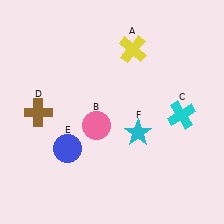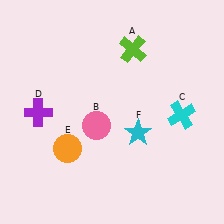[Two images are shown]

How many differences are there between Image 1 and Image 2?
There are 3 differences between the two images.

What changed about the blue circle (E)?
In Image 1, E is blue. In Image 2, it changed to orange.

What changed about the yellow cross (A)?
In Image 1, A is yellow. In Image 2, it changed to lime.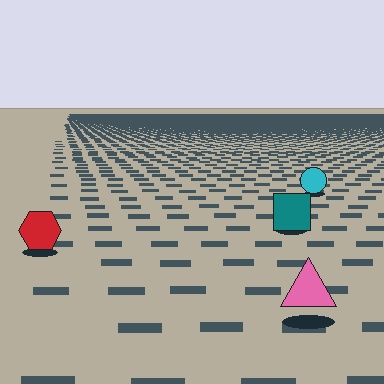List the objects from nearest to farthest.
From nearest to farthest: the pink triangle, the red hexagon, the teal square, the cyan circle.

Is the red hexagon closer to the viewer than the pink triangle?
No. The pink triangle is closer — you can tell from the texture gradient: the ground texture is coarser near it.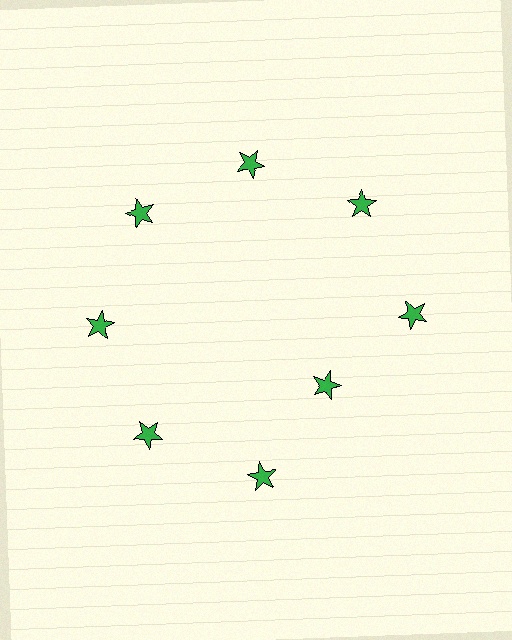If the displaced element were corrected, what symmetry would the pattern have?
It would have 8-fold rotational symmetry — the pattern would map onto itself every 45 degrees.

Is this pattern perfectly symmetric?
No. The 8 green stars are arranged in a ring, but one element near the 4 o'clock position is pulled inward toward the center, breaking the 8-fold rotational symmetry.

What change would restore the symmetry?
The symmetry would be restored by moving it outward, back onto the ring so that all 8 stars sit at equal angles and equal distance from the center.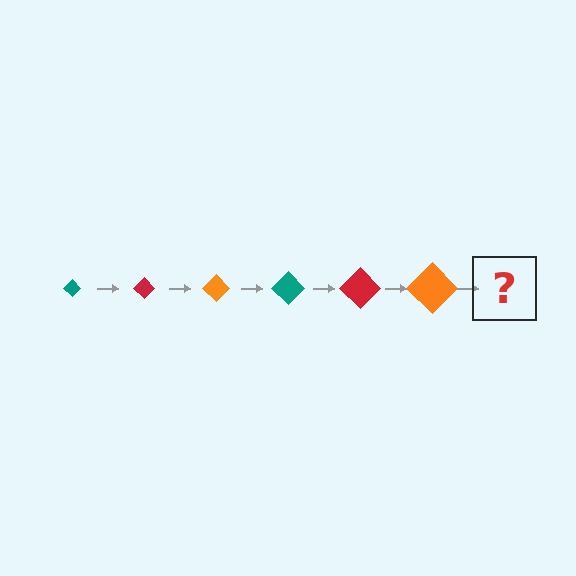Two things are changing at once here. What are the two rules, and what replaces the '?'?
The two rules are that the diamond grows larger each step and the color cycles through teal, red, and orange. The '?' should be a teal diamond, larger than the previous one.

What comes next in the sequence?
The next element should be a teal diamond, larger than the previous one.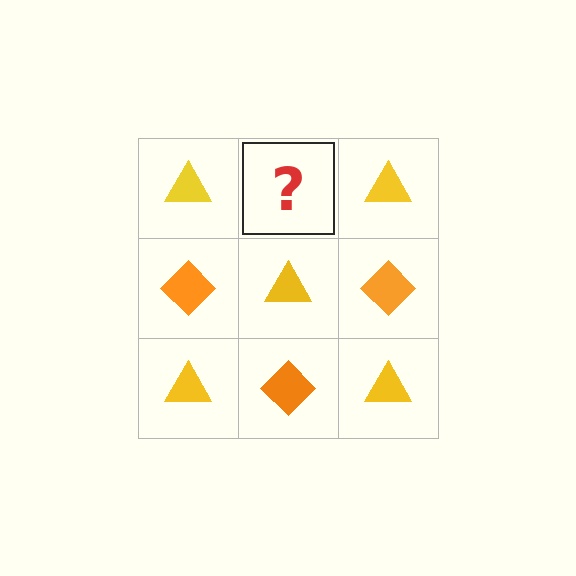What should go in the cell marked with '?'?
The missing cell should contain an orange diamond.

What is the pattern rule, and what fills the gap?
The rule is that it alternates yellow triangle and orange diamond in a checkerboard pattern. The gap should be filled with an orange diamond.